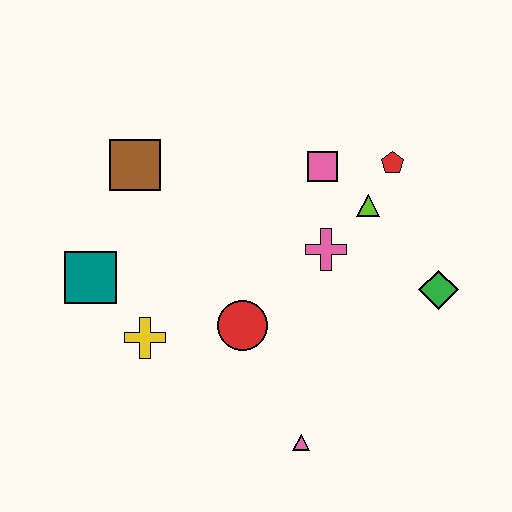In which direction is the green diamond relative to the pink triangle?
The green diamond is above the pink triangle.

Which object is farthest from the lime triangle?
The teal square is farthest from the lime triangle.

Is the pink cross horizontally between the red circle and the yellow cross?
No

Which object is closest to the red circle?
The yellow cross is closest to the red circle.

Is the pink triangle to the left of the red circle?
No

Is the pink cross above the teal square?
Yes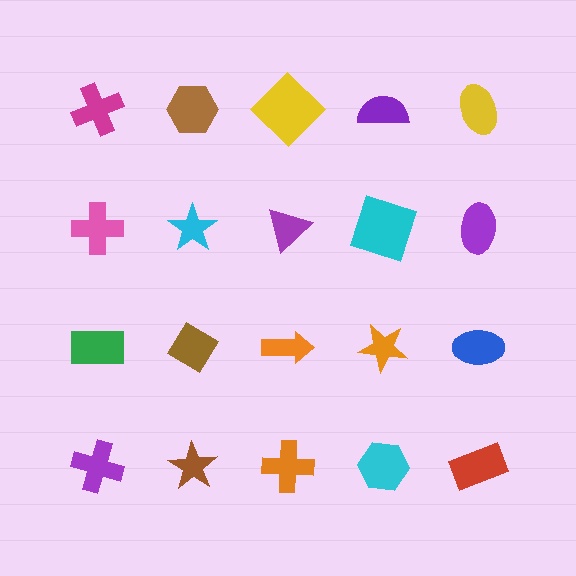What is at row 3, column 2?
A brown diamond.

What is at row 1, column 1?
A magenta cross.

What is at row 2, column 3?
A purple triangle.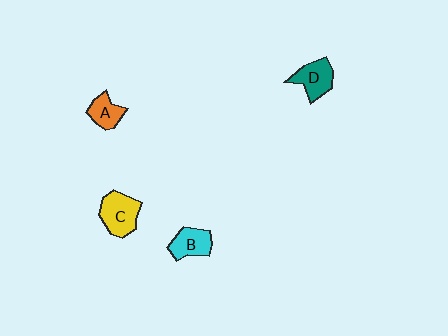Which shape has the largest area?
Shape C (yellow).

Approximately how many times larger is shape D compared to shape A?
Approximately 1.3 times.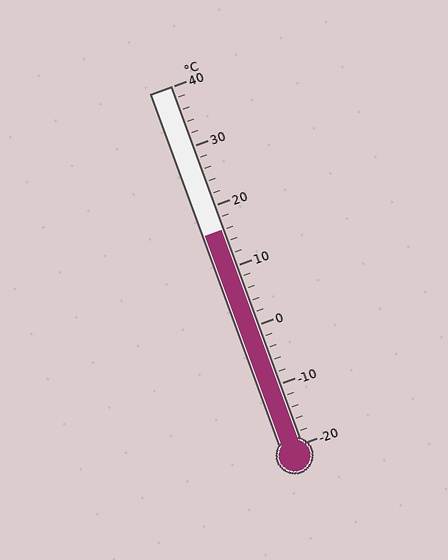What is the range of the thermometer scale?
The thermometer scale ranges from -20°C to 40°C.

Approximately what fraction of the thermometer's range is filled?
The thermometer is filled to approximately 60% of its range.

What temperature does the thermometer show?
The thermometer shows approximately 16°C.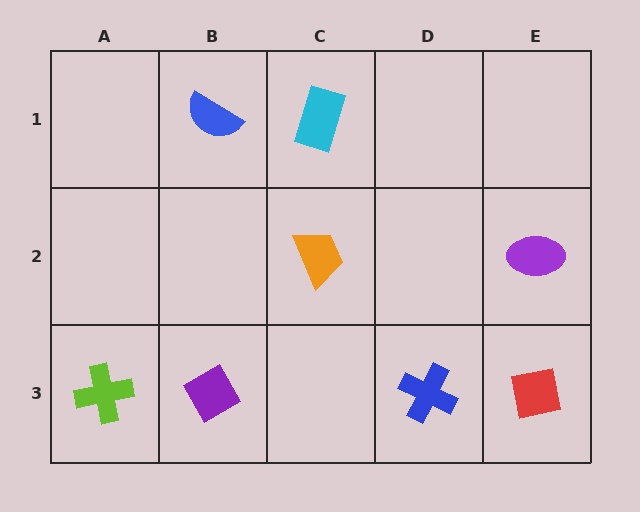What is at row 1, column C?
A cyan rectangle.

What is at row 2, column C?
An orange trapezoid.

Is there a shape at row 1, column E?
No, that cell is empty.